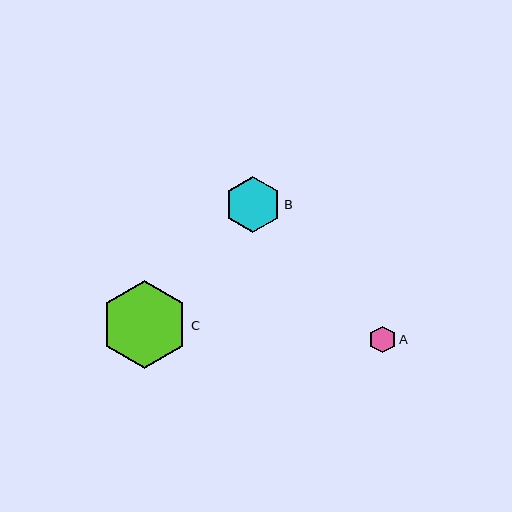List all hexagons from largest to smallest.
From largest to smallest: C, B, A.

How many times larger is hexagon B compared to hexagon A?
Hexagon B is approximately 2.1 times the size of hexagon A.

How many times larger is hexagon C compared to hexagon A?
Hexagon C is approximately 3.3 times the size of hexagon A.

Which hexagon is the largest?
Hexagon C is the largest with a size of approximately 88 pixels.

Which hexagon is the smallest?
Hexagon A is the smallest with a size of approximately 27 pixels.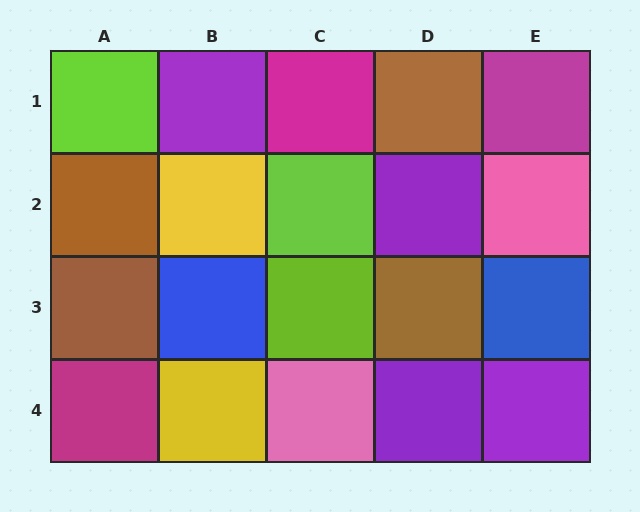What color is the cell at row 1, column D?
Brown.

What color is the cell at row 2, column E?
Pink.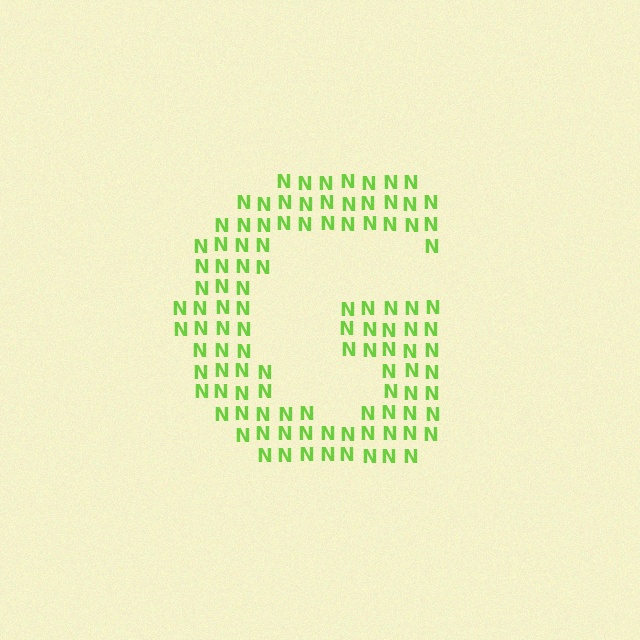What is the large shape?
The large shape is the letter G.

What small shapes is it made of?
It is made of small letter N's.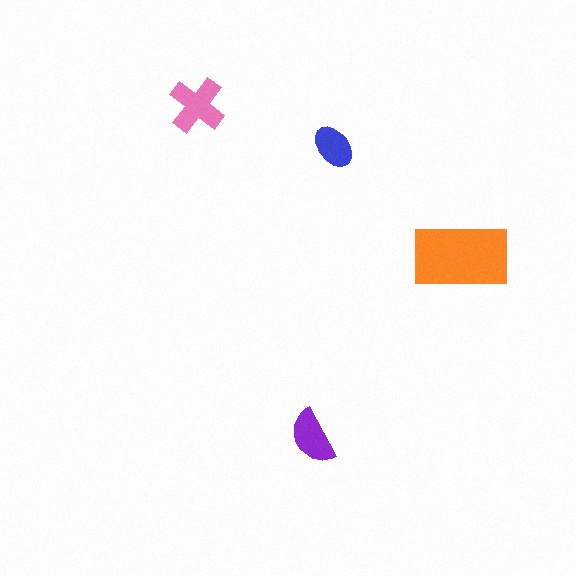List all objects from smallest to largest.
The blue ellipse, the purple semicircle, the pink cross, the orange rectangle.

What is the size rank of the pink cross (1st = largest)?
2nd.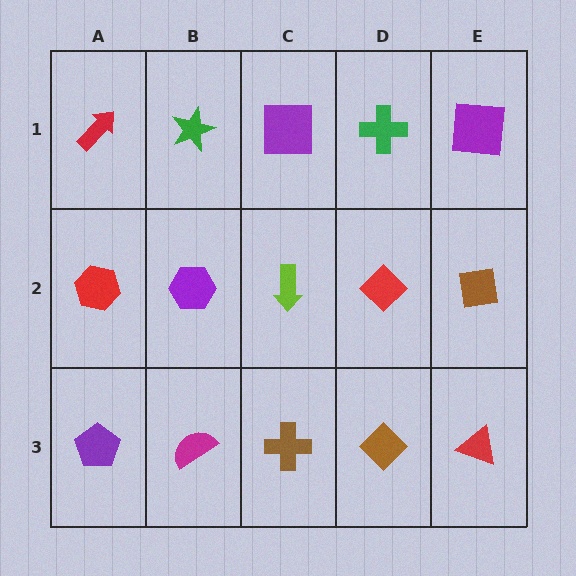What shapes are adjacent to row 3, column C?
A lime arrow (row 2, column C), a magenta semicircle (row 3, column B), a brown diamond (row 3, column D).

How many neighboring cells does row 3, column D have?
3.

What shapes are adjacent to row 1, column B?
A purple hexagon (row 2, column B), a red arrow (row 1, column A), a purple square (row 1, column C).